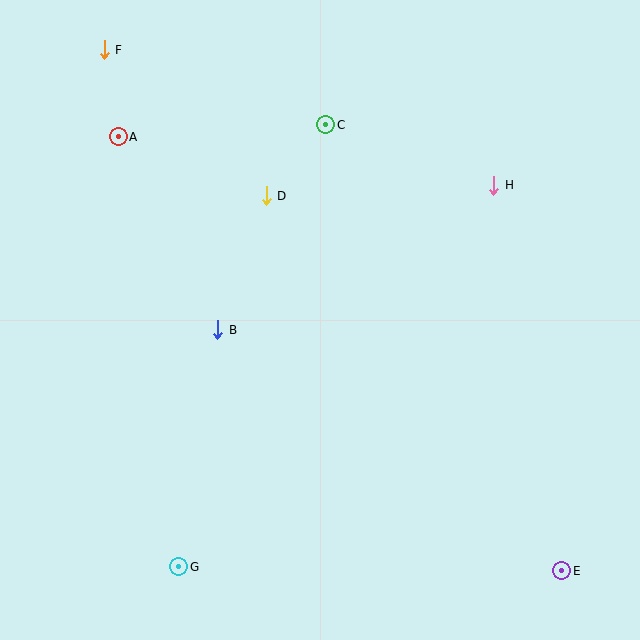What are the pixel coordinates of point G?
Point G is at (179, 567).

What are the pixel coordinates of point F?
Point F is at (104, 50).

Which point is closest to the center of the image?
Point B at (218, 330) is closest to the center.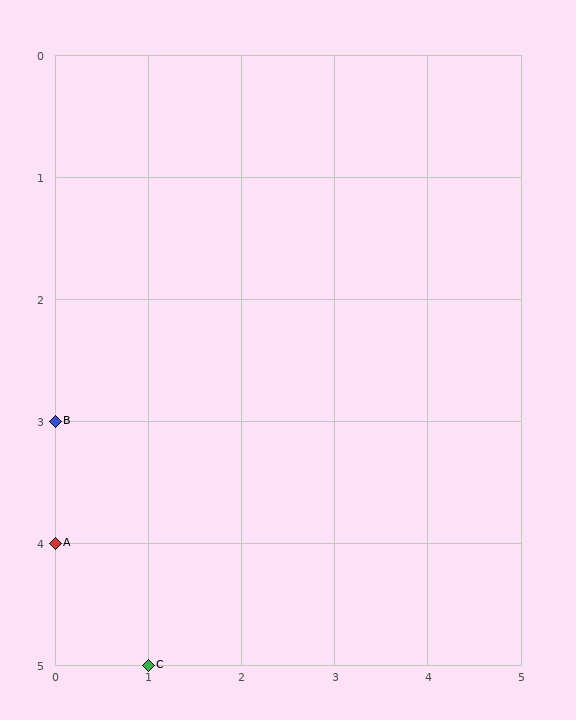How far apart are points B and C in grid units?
Points B and C are 1 column and 2 rows apart (about 2.2 grid units diagonally).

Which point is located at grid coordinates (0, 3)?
Point B is at (0, 3).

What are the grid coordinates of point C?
Point C is at grid coordinates (1, 5).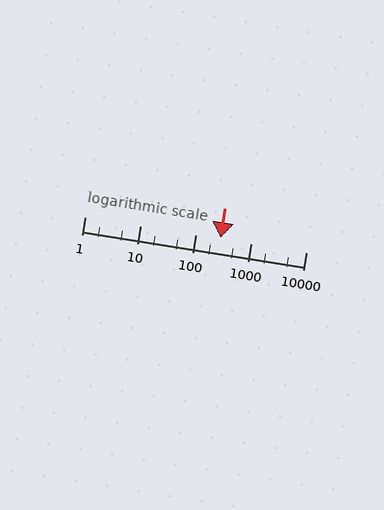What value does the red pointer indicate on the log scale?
The pointer indicates approximately 280.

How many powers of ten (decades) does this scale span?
The scale spans 4 decades, from 1 to 10000.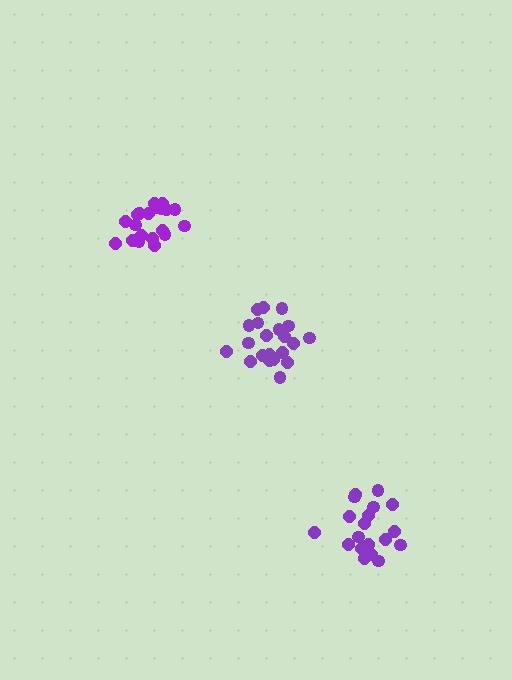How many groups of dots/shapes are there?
There are 3 groups.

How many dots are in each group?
Group 1: 20 dots, Group 2: 19 dots, Group 3: 21 dots (60 total).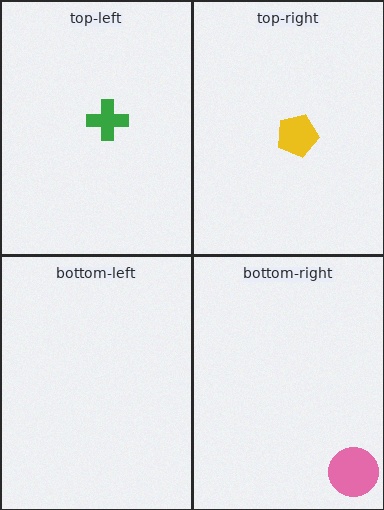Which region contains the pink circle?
The bottom-right region.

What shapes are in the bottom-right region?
The pink circle.